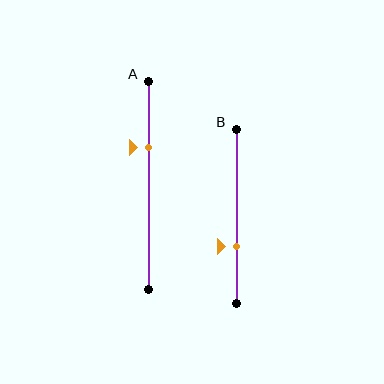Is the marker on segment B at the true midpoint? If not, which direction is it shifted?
No, the marker on segment B is shifted downward by about 17% of the segment length.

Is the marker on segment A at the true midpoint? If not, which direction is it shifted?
No, the marker on segment A is shifted upward by about 18% of the segment length.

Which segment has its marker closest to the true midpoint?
Segment B has its marker closest to the true midpoint.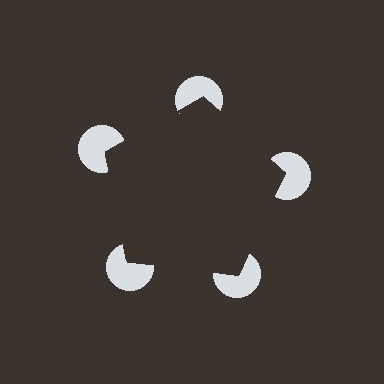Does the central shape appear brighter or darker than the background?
It typically appears slightly darker than the background, even though no actual brightness change is drawn.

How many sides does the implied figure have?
5 sides.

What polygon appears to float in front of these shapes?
An illusory pentagon — its edges are inferred from the aligned wedge cuts in the pac-man discs, not physically drawn.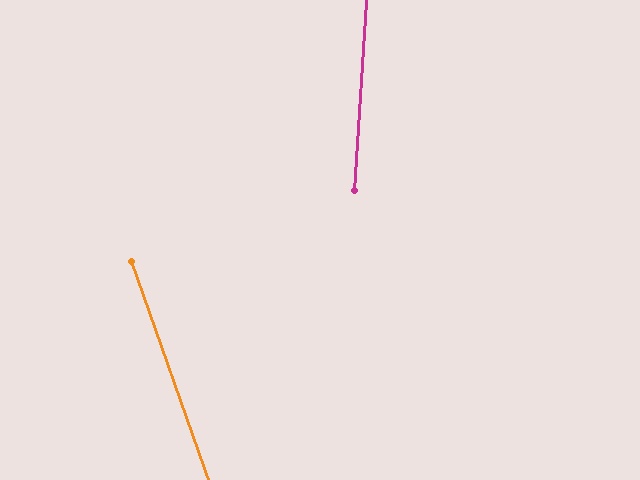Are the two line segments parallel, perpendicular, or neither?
Neither parallel nor perpendicular — they differ by about 23°.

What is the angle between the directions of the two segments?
Approximately 23 degrees.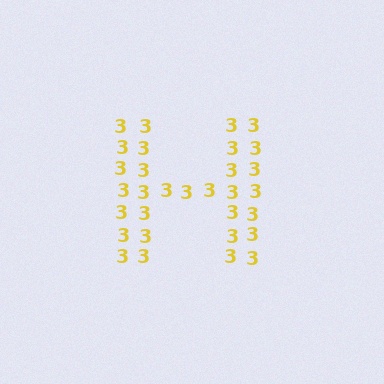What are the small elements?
The small elements are digit 3's.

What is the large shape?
The large shape is the letter H.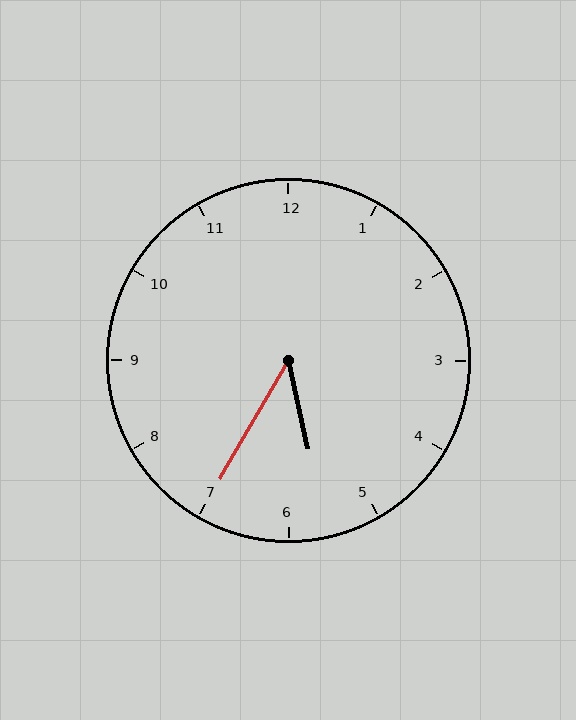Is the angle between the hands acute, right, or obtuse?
It is acute.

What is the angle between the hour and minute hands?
Approximately 42 degrees.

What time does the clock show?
5:35.